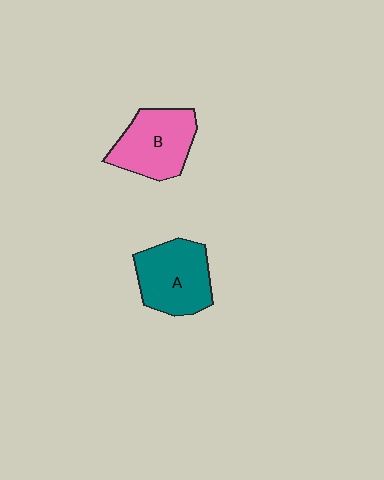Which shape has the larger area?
Shape A (teal).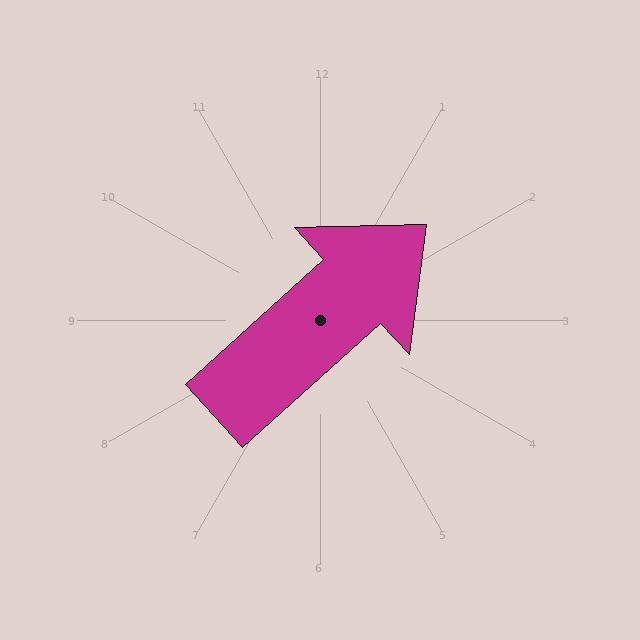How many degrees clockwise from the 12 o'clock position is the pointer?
Approximately 48 degrees.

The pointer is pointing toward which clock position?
Roughly 2 o'clock.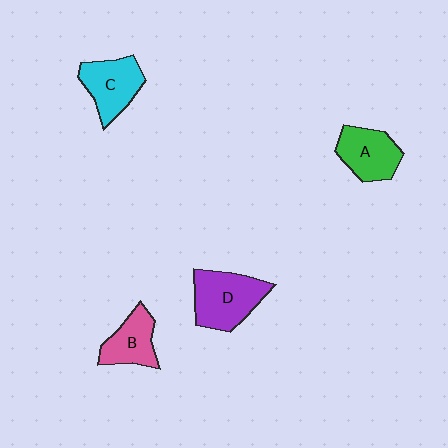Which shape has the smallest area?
Shape B (pink).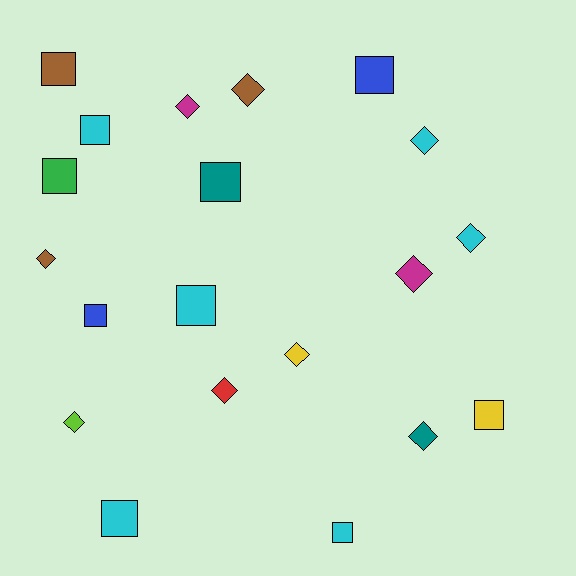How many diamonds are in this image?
There are 10 diamonds.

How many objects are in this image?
There are 20 objects.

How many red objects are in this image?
There is 1 red object.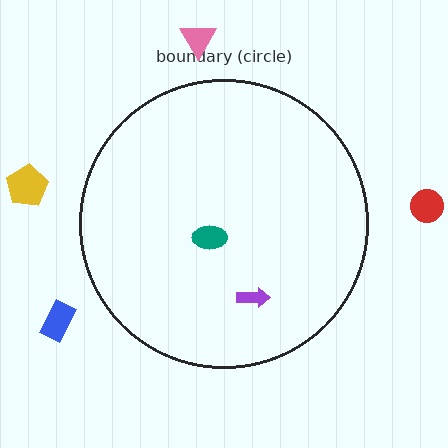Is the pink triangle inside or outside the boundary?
Outside.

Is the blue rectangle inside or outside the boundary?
Outside.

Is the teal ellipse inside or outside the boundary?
Inside.